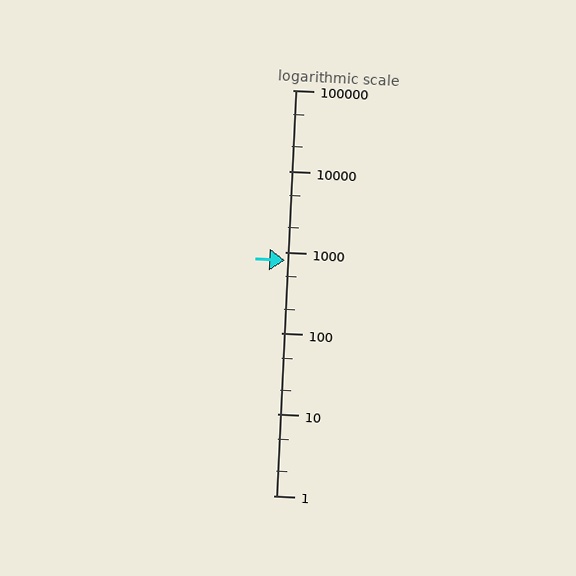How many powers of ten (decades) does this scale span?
The scale spans 5 decades, from 1 to 100000.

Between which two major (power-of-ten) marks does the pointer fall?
The pointer is between 100 and 1000.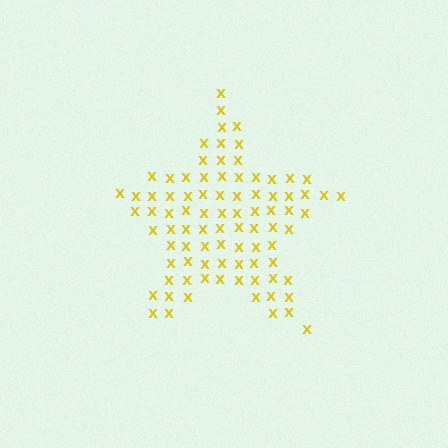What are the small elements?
The small elements are letter X's.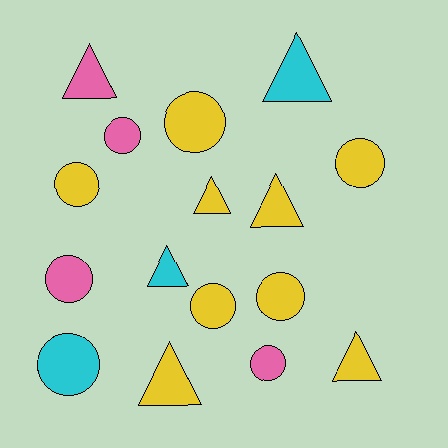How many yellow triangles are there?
There are 4 yellow triangles.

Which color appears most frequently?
Yellow, with 9 objects.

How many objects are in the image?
There are 16 objects.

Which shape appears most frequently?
Circle, with 9 objects.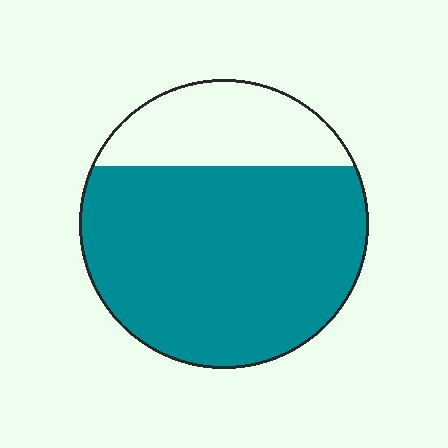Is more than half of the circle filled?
Yes.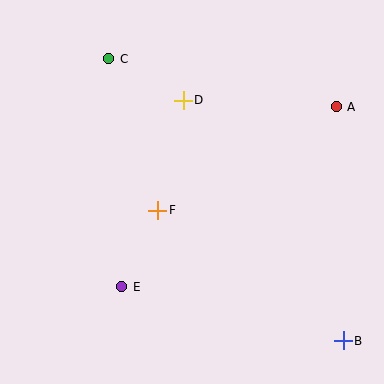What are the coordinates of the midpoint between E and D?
The midpoint between E and D is at (152, 193).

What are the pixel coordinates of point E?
Point E is at (122, 287).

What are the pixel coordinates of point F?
Point F is at (158, 210).